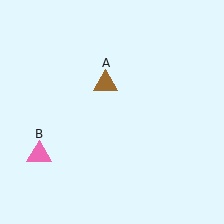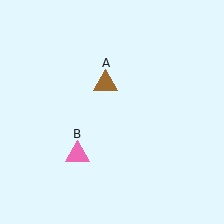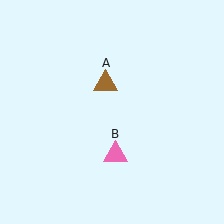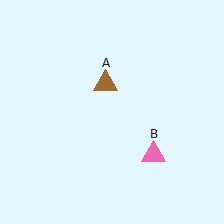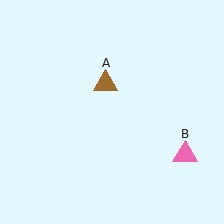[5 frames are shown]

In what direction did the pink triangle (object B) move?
The pink triangle (object B) moved right.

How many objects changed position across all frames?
1 object changed position: pink triangle (object B).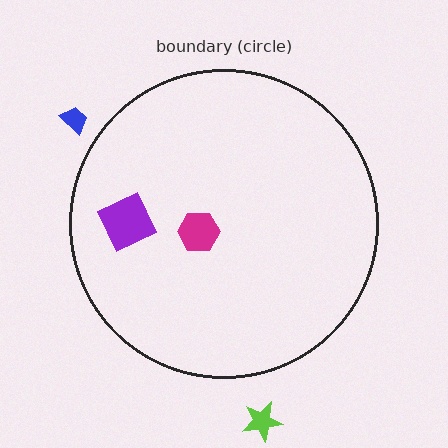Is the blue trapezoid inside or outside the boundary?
Outside.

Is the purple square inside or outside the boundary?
Inside.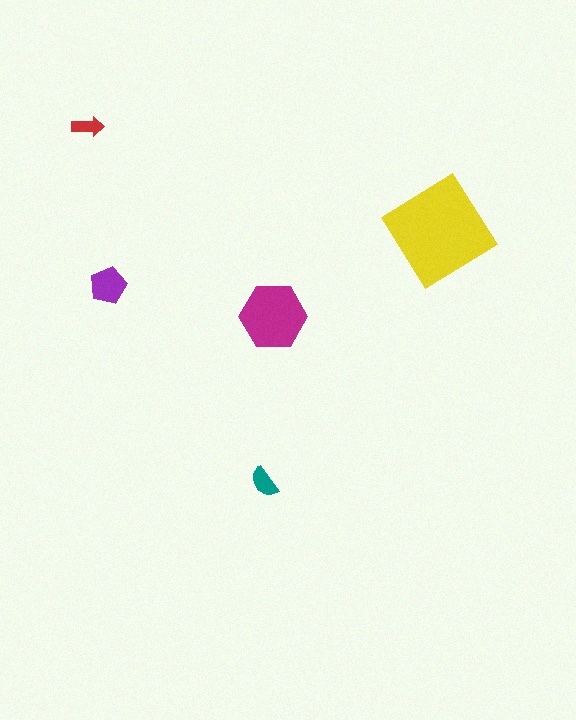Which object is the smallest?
The red arrow.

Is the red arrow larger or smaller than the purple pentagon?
Smaller.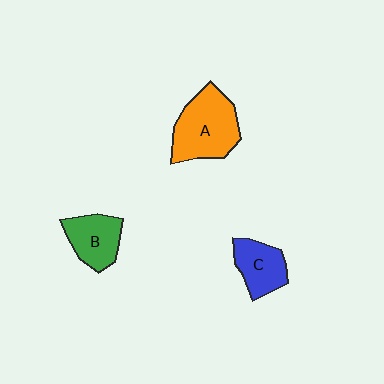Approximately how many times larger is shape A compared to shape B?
Approximately 1.6 times.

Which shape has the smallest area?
Shape C (blue).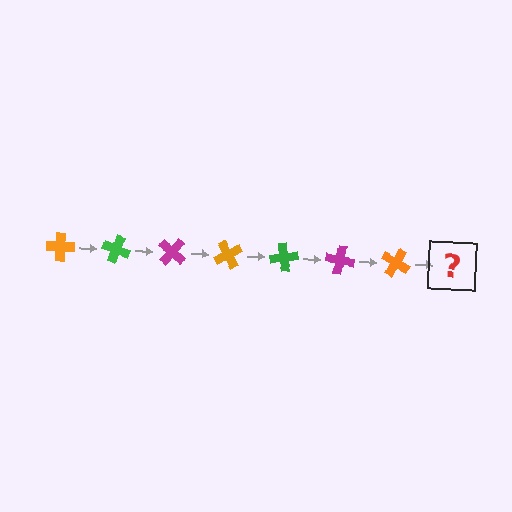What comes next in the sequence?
The next element should be a green cross, rotated 140 degrees from the start.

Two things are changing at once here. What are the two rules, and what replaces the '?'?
The two rules are that it rotates 20 degrees each step and the color cycles through orange, green, and magenta. The '?' should be a green cross, rotated 140 degrees from the start.